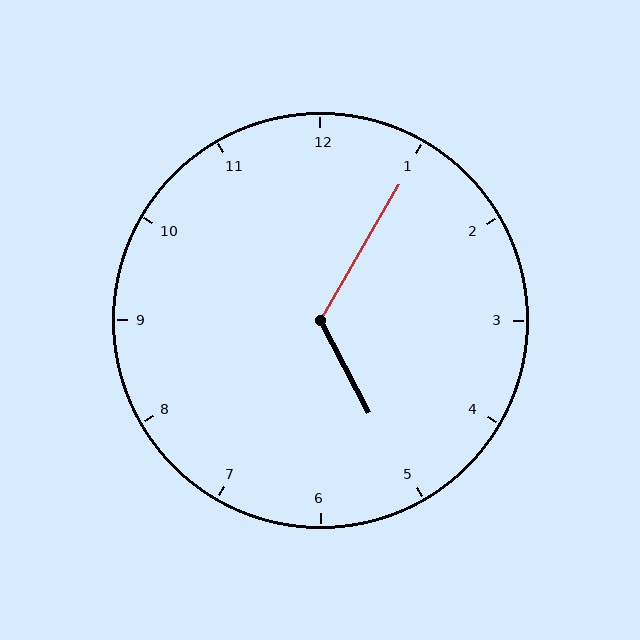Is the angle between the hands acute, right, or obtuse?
It is obtuse.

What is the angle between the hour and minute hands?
Approximately 122 degrees.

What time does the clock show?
5:05.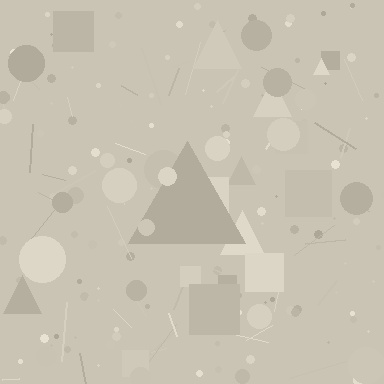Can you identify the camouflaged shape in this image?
The camouflaged shape is a triangle.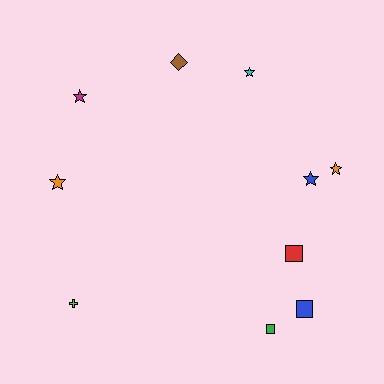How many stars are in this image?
There are 5 stars.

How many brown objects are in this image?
There is 1 brown object.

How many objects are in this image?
There are 10 objects.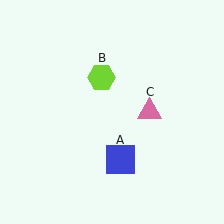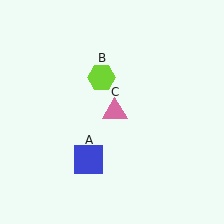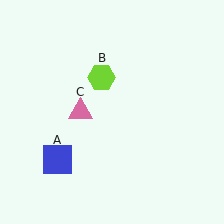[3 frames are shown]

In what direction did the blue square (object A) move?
The blue square (object A) moved left.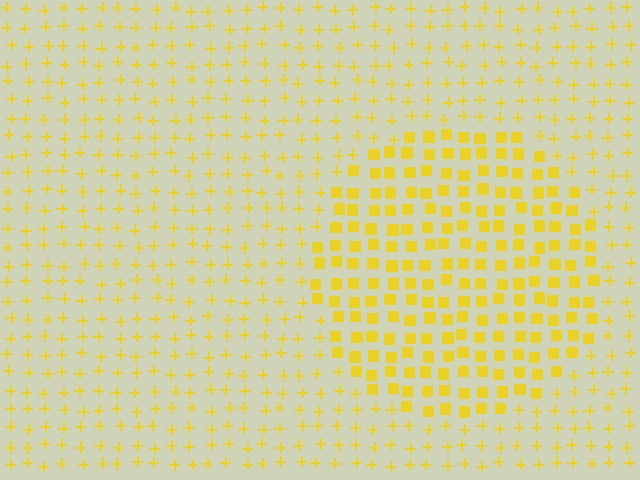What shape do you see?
I see a circle.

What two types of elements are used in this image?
The image uses squares inside the circle region and plus signs outside it.